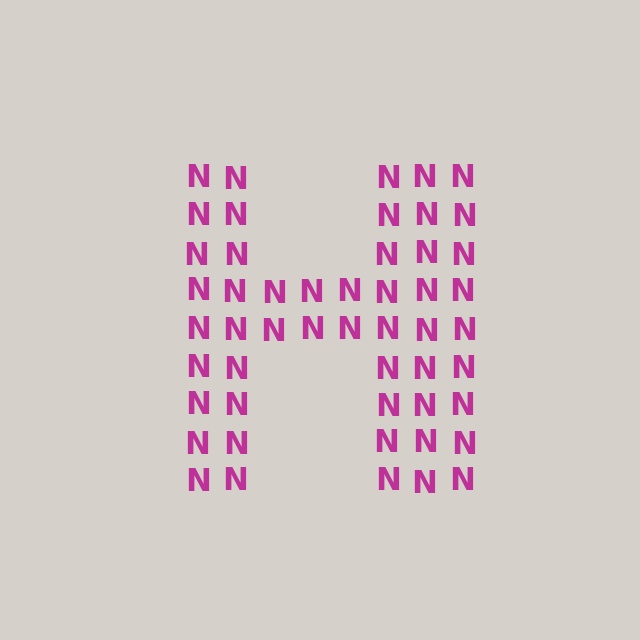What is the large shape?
The large shape is the letter H.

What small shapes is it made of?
It is made of small letter N's.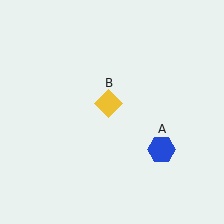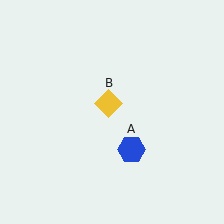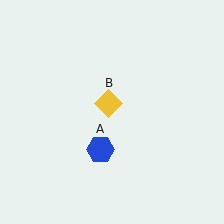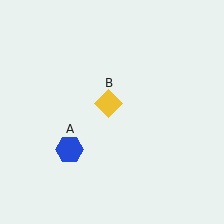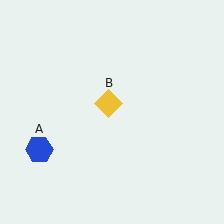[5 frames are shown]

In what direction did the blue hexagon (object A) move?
The blue hexagon (object A) moved left.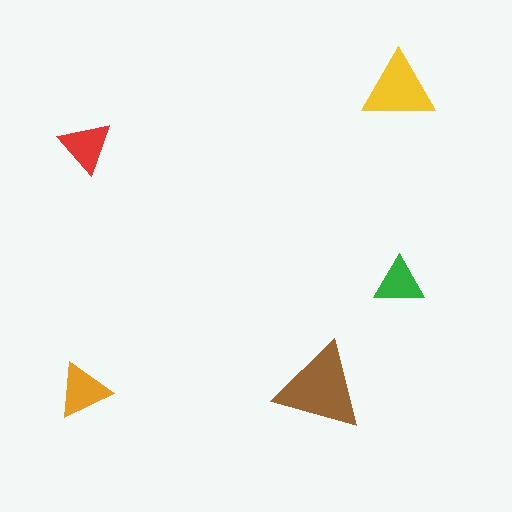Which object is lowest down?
The orange triangle is bottommost.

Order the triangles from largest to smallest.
the brown one, the yellow one, the orange one, the red one, the green one.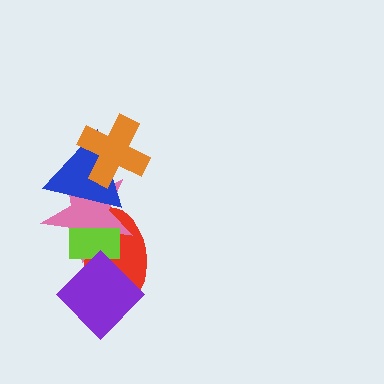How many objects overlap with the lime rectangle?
3 objects overlap with the lime rectangle.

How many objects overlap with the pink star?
5 objects overlap with the pink star.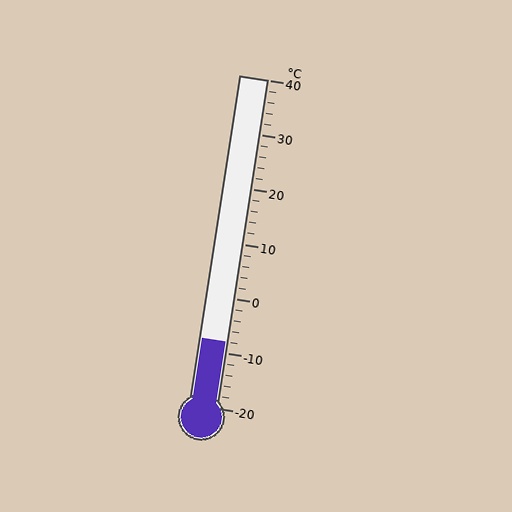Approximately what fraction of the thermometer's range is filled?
The thermometer is filled to approximately 20% of its range.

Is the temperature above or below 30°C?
The temperature is below 30°C.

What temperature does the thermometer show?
The thermometer shows approximately -8°C.